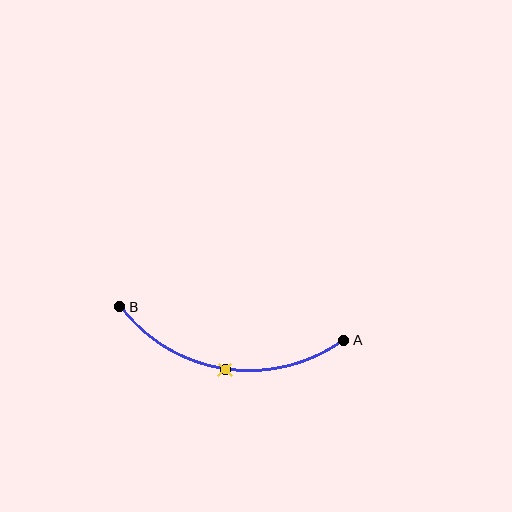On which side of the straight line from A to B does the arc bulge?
The arc bulges below the straight line connecting A and B.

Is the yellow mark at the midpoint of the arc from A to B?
Yes. The yellow mark lies on the arc at equal arc-length from both A and B — it is the arc midpoint.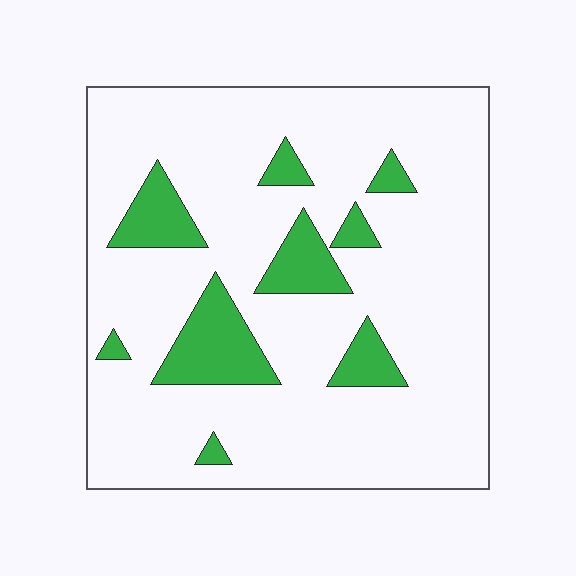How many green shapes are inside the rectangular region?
9.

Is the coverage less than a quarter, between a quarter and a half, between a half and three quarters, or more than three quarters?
Less than a quarter.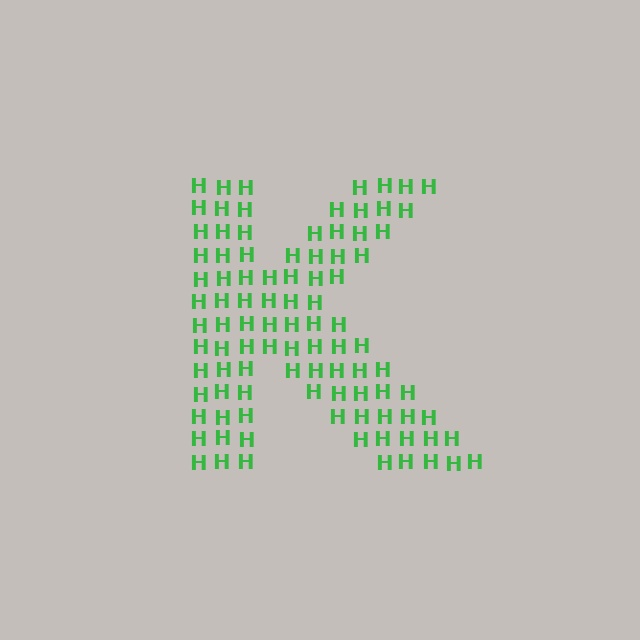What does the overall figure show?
The overall figure shows the letter K.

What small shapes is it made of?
It is made of small letter H's.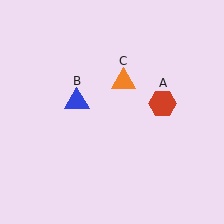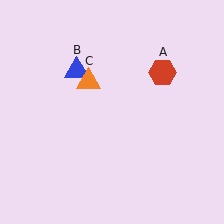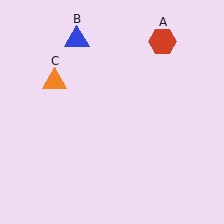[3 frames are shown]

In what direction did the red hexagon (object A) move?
The red hexagon (object A) moved up.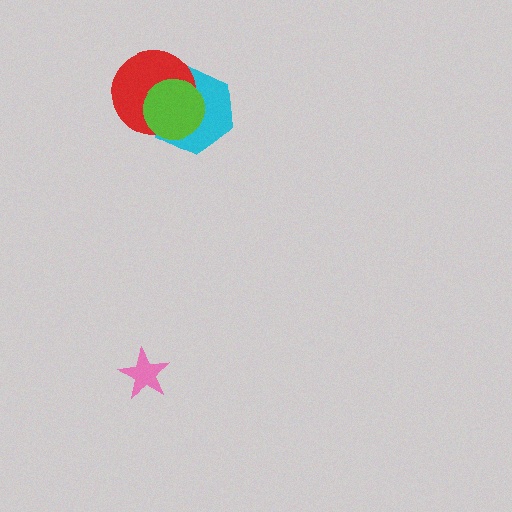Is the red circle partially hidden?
Yes, it is partially covered by another shape.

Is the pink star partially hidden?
No, no other shape covers it.